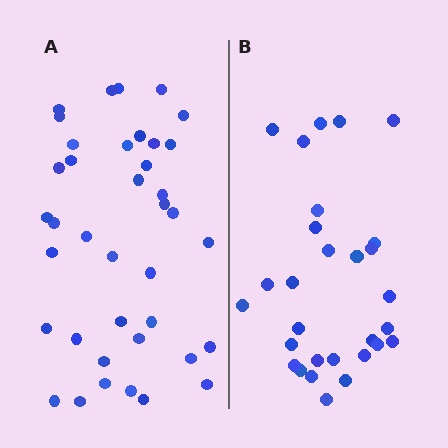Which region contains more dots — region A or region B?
Region A (the left region) has more dots.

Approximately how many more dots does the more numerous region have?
Region A has roughly 10 or so more dots than region B.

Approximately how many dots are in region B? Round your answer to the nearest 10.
About 30 dots. (The exact count is 29, which rounds to 30.)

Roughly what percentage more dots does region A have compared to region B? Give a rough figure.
About 35% more.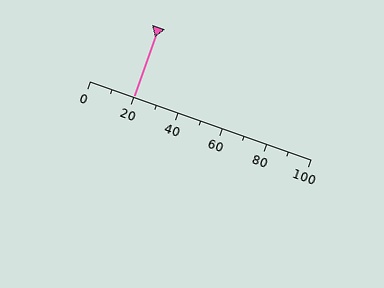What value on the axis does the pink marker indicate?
The marker indicates approximately 20.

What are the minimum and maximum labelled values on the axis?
The axis runs from 0 to 100.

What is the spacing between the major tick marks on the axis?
The major ticks are spaced 20 apart.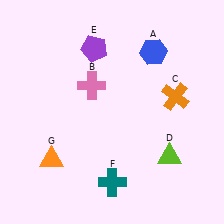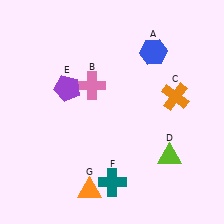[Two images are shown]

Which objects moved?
The objects that moved are: the purple pentagon (E), the orange triangle (G).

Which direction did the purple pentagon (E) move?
The purple pentagon (E) moved down.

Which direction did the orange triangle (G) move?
The orange triangle (G) moved right.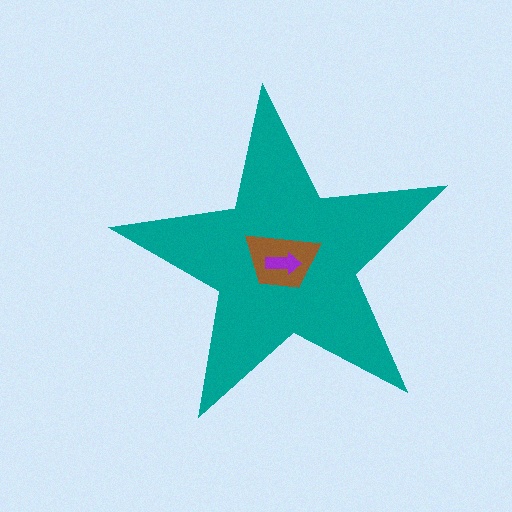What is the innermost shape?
The purple arrow.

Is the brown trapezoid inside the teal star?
Yes.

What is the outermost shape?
The teal star.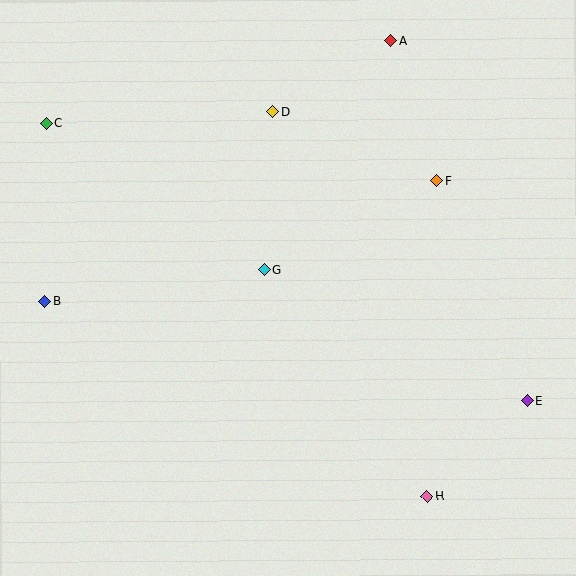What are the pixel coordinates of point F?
Point F is at (437, 181).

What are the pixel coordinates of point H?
Point H is at (427, 496).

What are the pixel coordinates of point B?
Point B is at (45, 301).